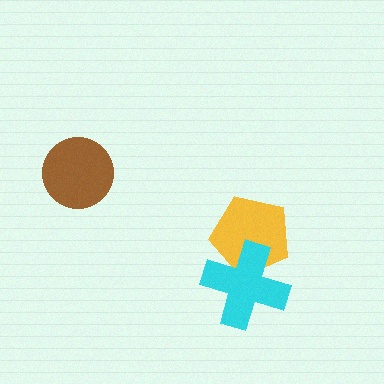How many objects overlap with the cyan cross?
1 object overlaps with the cyan cross.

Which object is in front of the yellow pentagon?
The cyan cross is in front of the yellow pentagon.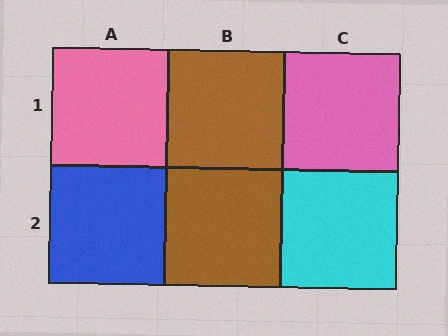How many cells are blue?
1 cell is blue.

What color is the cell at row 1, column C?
Pink.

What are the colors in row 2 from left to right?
Blue, brown, cyan.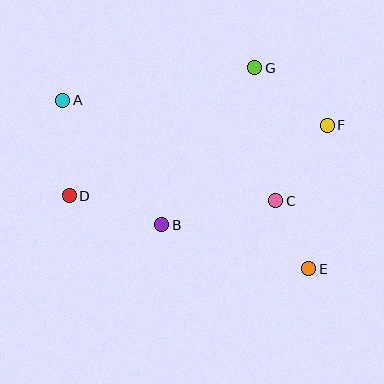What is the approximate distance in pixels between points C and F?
The distance between C and F is approximately 91 pixels.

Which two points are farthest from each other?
Points A and E are farthest from each other.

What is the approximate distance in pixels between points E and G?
The distance between E and G is approximately 208 pixels.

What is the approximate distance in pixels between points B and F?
The distance between B and F is approximately 193 pixels.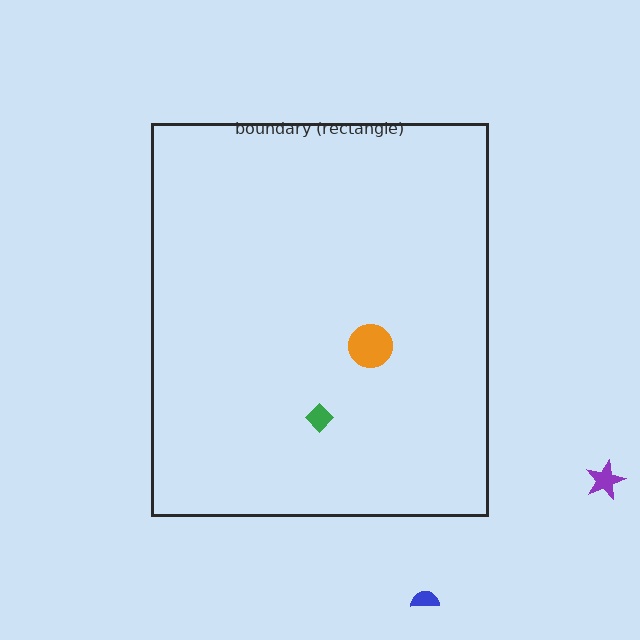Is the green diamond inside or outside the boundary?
Inside.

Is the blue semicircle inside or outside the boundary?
Outside.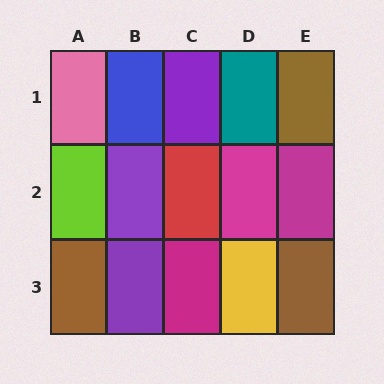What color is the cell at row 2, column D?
Magenta.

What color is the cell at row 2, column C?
Red.